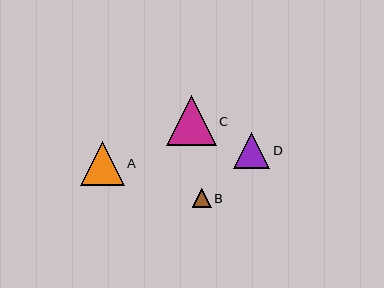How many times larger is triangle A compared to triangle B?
Triangle A is approximately 2.3 times the size of triangle B.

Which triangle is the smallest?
Triangle B is the smallest with a size of approximately 19 pixels.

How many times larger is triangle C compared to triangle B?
Triangle C is approximately 2.6 times the size of triangle B.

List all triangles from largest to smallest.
From largest to smallest: C, A, D, B.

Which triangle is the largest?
Triangle C is the largest with a size of approximately 50 pixels.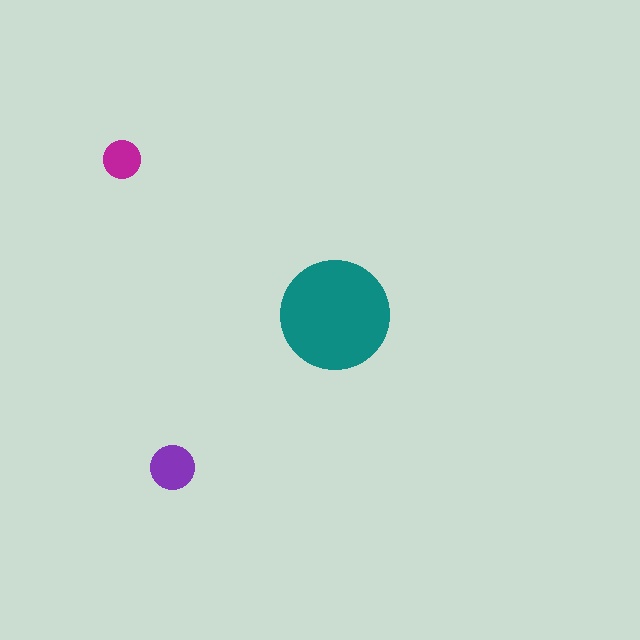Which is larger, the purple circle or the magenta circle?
The purple one.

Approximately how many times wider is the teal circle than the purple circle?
About 2.5 times wider.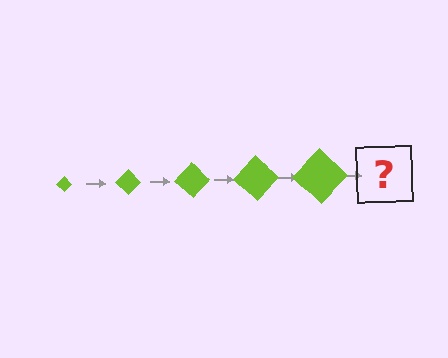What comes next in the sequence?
The next element should be a lime diamond, larger than the previous one.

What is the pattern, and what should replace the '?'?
The pattern is that the diamond gets progressively larger each step. The '?' should be a lime diamond, larger than the previous one.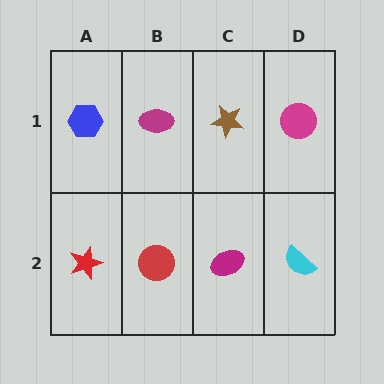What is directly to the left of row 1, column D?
A brown star.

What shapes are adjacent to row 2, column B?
A magenta ellipse (row 1, column B), a red star (row 2, column A), a magenta ellipse (row 2, column C).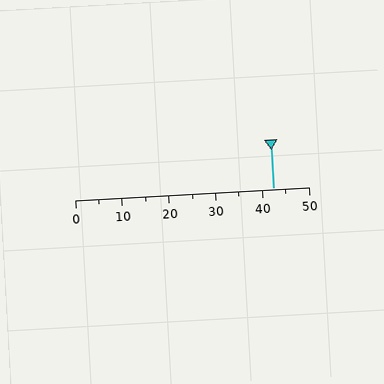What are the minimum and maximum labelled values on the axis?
The axis runs from 0 to 50.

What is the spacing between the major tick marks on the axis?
The major ticks are spaced 10 apart.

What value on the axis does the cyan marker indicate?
The marker indicates approximately 42.5.